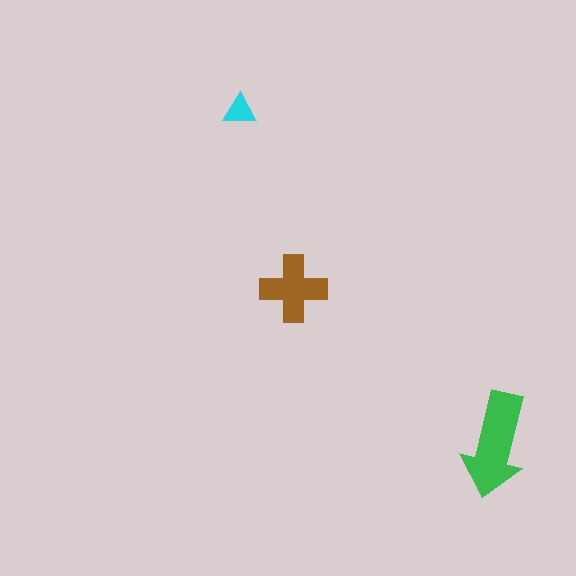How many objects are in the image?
There are 3 objects in the image.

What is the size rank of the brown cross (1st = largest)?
2nd.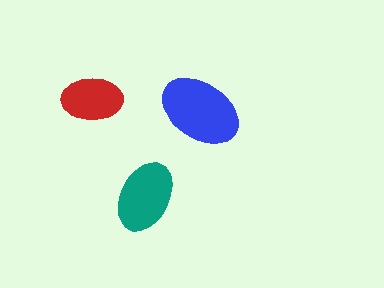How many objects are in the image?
There are 3 objects in the image.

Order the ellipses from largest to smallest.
the blue one, the teal one, the red one.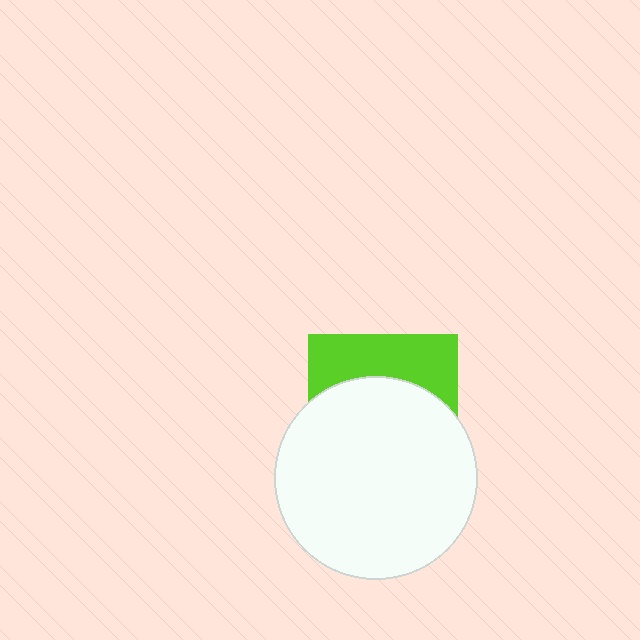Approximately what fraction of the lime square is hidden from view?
Roughly 65% of the lime square is hidden behind the white circle.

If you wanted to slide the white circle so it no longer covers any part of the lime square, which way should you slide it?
Slide it down — that is the most direct way to separate the two shapes.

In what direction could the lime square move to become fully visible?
The lime square could move up. That would shift it out from behind the white circle entirely.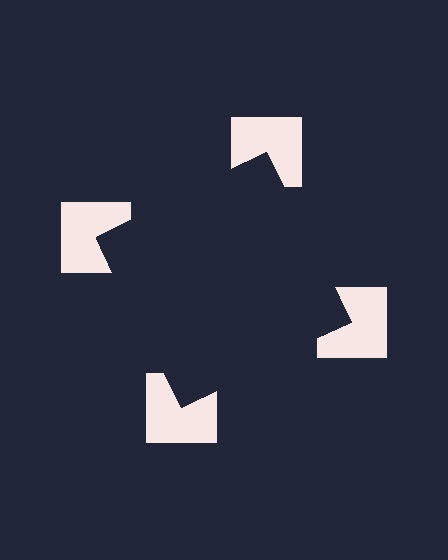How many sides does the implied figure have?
4 sides.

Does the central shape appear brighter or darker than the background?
It typically appears slightly darker than the background, even though no actual brightness change is drawn.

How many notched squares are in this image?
There are 4 — one at each vertex of the illusory square.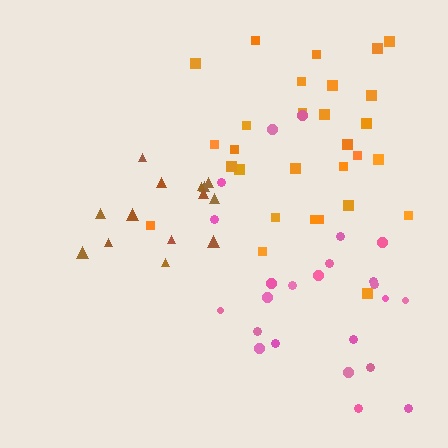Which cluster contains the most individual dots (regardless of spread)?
Orange (29).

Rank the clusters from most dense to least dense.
brown, orange, pink.